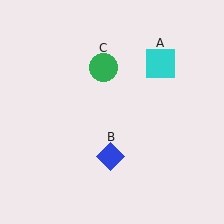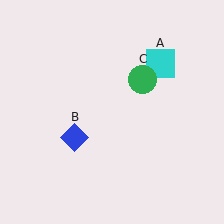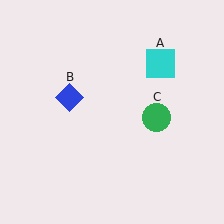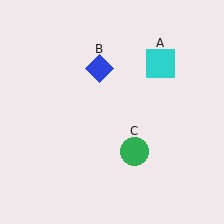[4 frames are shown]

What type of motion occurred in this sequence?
The blue diamond (object B), green circle (object C) rotated clockwise around the center of the scene.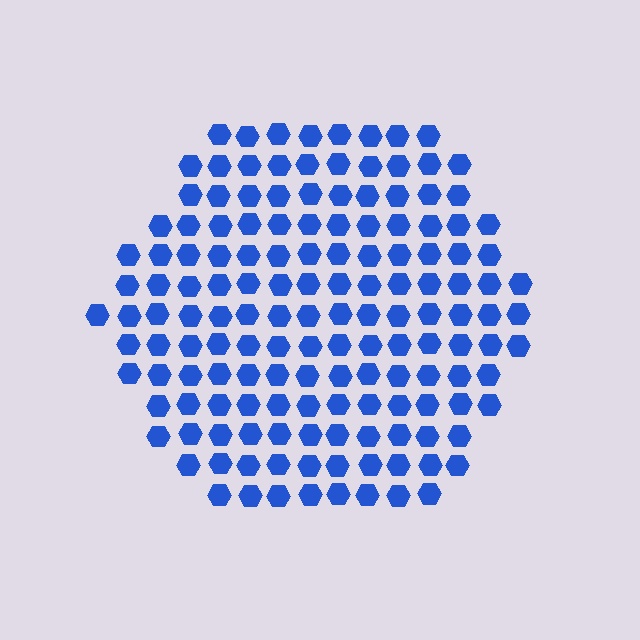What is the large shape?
The large shape is a hexagon.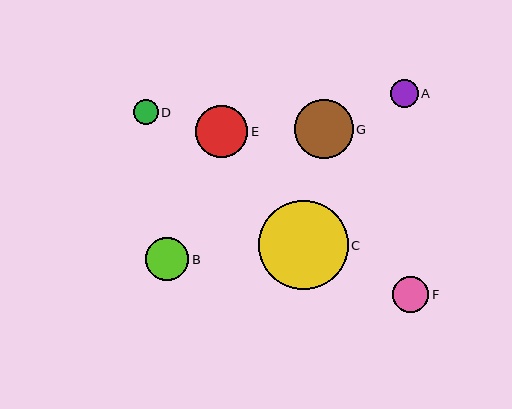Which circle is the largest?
Circle C is the largest with a size of approximately 90 pixels.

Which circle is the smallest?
Circle D is the smallest with a size of approximately 25 pixels.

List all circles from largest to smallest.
From largest to smallest: C, G, E, B, F, A, D.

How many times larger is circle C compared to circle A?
Circle C is approximately 3.3 times the size of circle A.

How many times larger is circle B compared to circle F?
Circle B is approximately 1.2 times the size of circle F.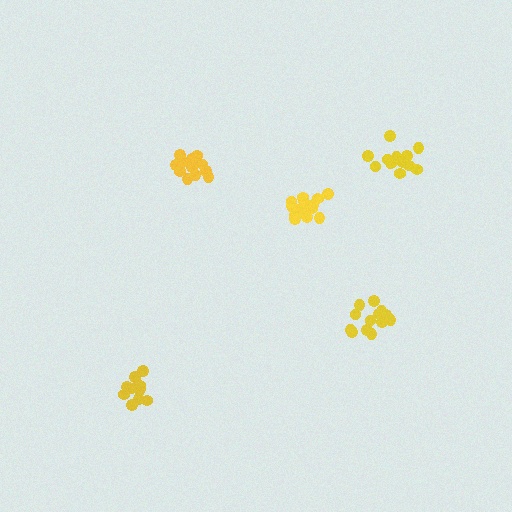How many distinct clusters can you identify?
There are 5 distinct clusters.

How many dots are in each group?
Group 1: 15 dots, Group 2: 13 dots, Group 3: 12 dots, Group 4: 13 dots, Group 5: 13 dots (66 total).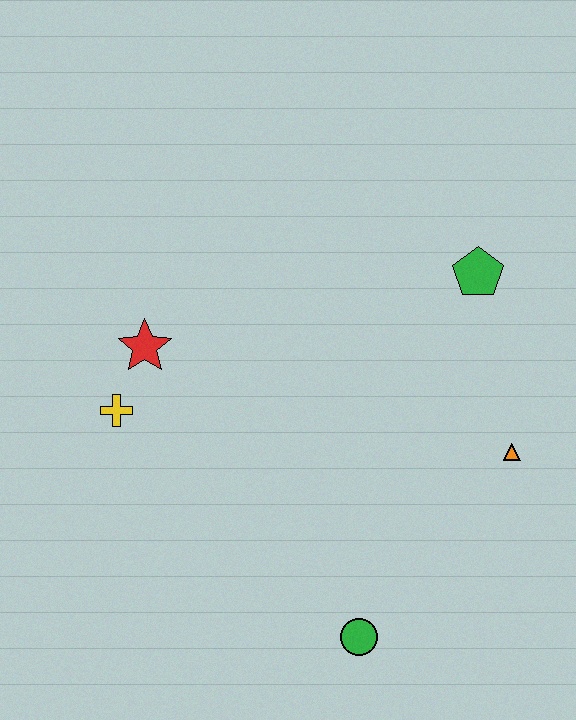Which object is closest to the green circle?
The orange triangle is closest to the green circle.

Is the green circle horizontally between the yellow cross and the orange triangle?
Yes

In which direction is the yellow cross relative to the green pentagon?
The yellow cross is to the left of the green pentagon.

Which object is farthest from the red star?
The orange triangle is farthest from the red star.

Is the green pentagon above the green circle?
Yes